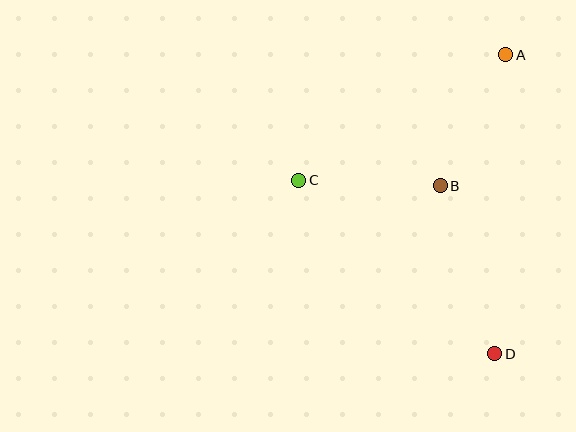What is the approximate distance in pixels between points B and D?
The distance between B and D is approximately 177 pixels.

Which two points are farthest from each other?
Points A and D are farthest from each other.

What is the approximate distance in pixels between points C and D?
The distance between C and D is approximately 262 pixels.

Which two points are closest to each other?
Points B and C are closest to each other.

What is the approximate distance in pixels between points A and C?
The distance between A and C is approximately 242 pixels.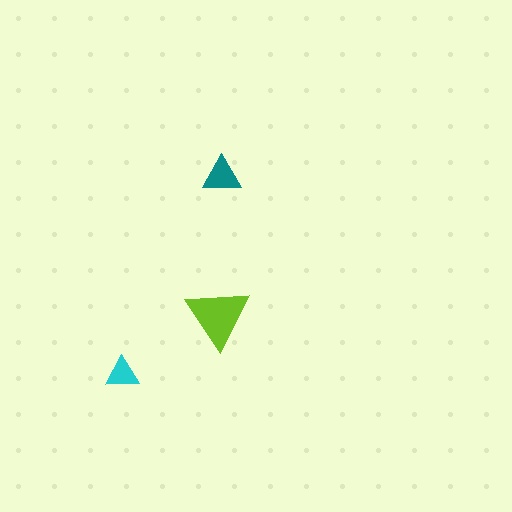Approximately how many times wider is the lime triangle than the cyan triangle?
About 2 times wider.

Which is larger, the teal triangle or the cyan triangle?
The teal one.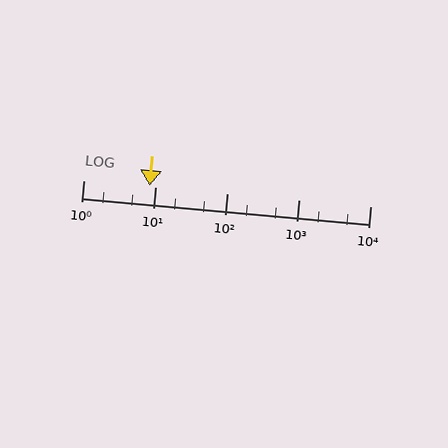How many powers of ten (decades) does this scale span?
The scale spans 4 decades, from 1 to 10000.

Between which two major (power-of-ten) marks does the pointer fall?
The pointer is between 1 and 10.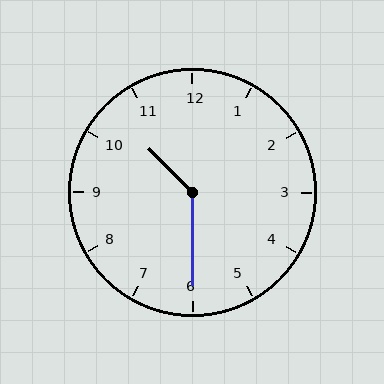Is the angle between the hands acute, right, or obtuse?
It is obtuse.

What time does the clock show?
10:30.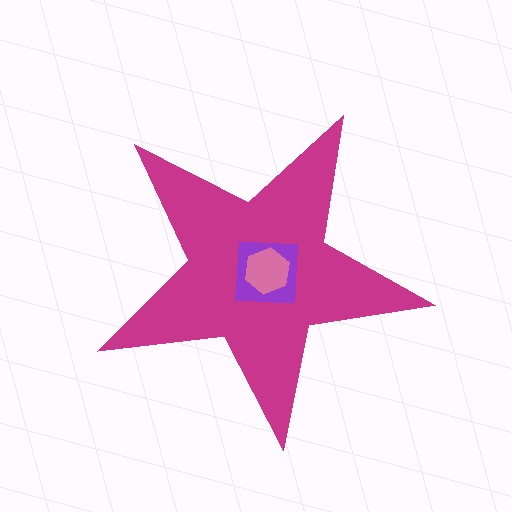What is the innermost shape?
The pink hexagon.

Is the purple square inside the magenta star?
Yes.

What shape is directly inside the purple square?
The pink hexagon.